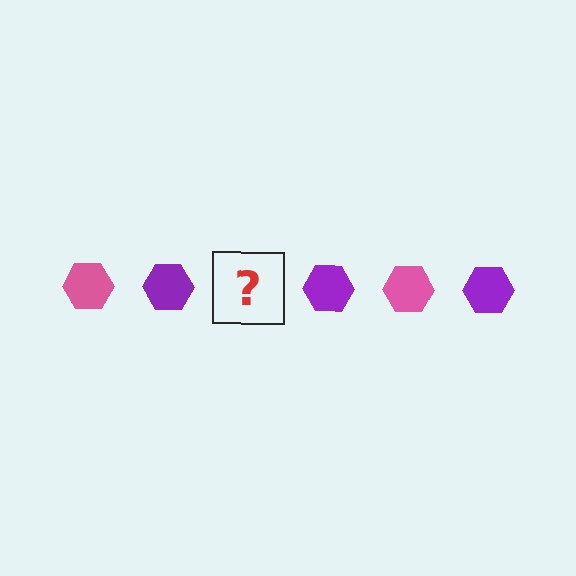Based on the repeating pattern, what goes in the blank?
The blank should be a pink hexagon.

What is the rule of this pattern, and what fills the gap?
The rule is that the pattern cycles through pink, purple hexagons. The gap should be filled with a pink hexagon.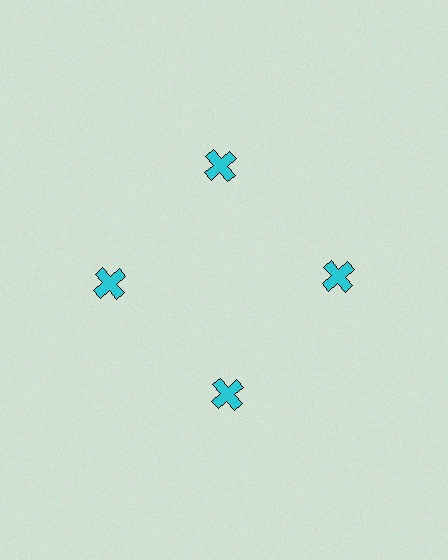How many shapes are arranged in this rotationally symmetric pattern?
There are 4 shapes, arranged in 4 groups of 1.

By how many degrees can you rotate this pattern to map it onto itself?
The pattern maps onto itself every 90 degrees of rotation.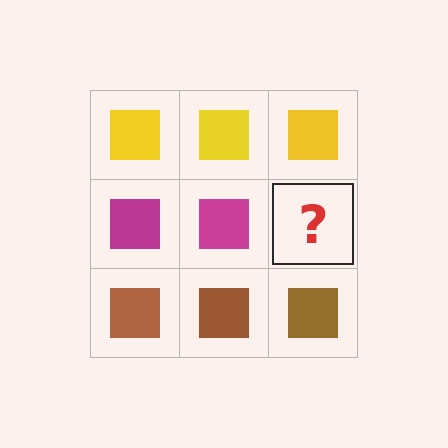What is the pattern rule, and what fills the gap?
The rule is that each row has a consistent color. The gap should be filled with a magenta square.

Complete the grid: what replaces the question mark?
The question mark should be replaced with a magenta square.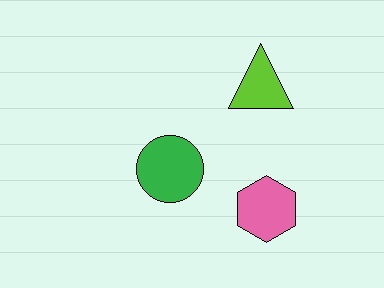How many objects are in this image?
There are 3 objects.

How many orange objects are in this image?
There are no orange objects.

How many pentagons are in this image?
There are no pentagons.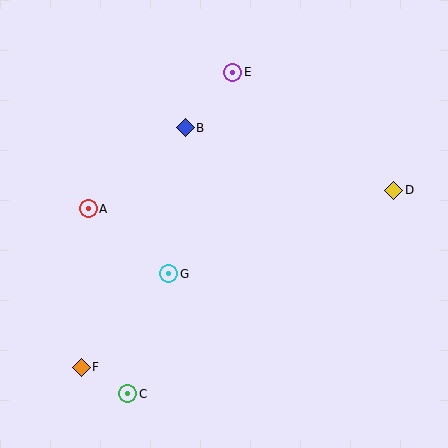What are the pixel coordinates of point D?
Point D is at (394, 190).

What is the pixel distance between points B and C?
The distance between B and C is 272 pixels.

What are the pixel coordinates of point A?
Point A is at (88, 209).